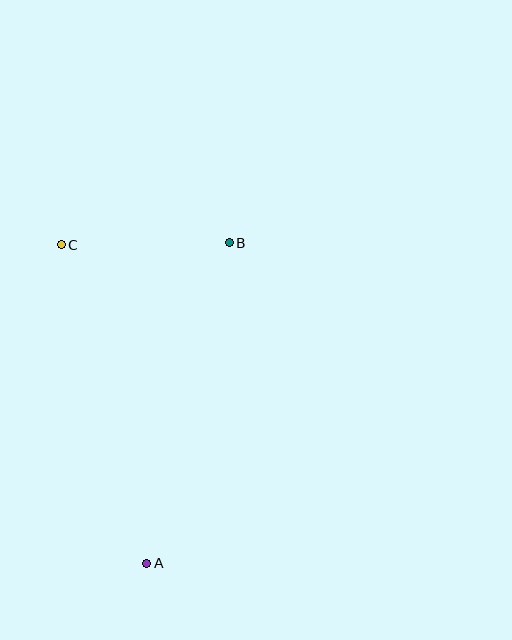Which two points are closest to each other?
Points B and C are closest to each other.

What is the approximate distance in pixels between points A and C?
The distance between A and C is approximately 330 pixels.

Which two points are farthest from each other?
Points A and B are farthest from each other.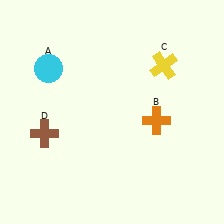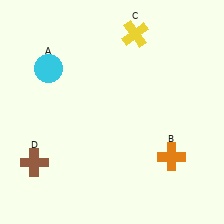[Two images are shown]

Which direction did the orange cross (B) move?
The orange cross (B) moved down.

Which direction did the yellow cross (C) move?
The yellow cross (C) moved up.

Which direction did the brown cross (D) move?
The brown cross (D) moved down.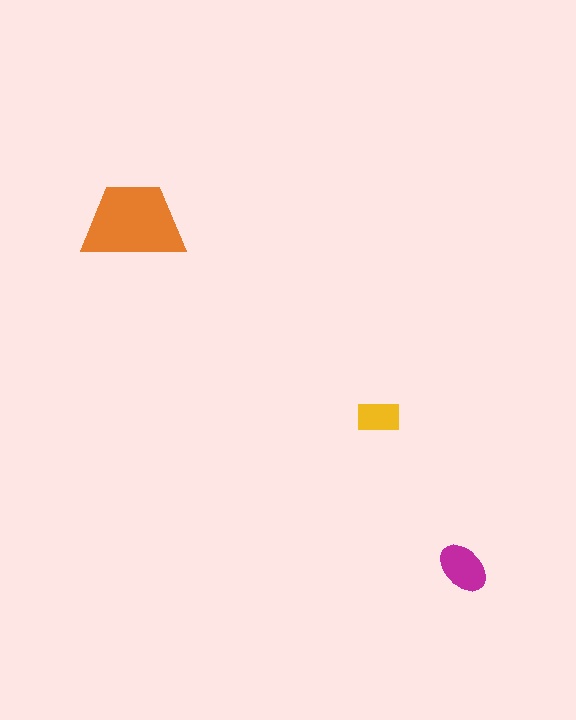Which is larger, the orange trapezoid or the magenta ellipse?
The orange trapezoid.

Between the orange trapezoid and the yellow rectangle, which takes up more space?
The orange trapezoid.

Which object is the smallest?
The yellow rectangle.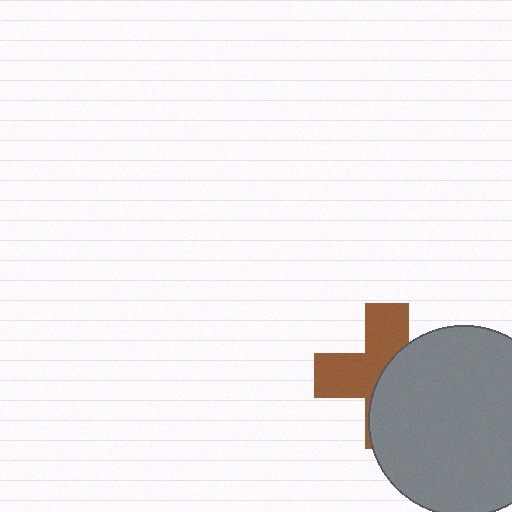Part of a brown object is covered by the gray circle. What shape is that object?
It is a cross.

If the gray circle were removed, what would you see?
You would see the complete brown cross.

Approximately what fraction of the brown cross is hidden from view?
Roughly 52% of the brown cross is hidden behind the gray circle.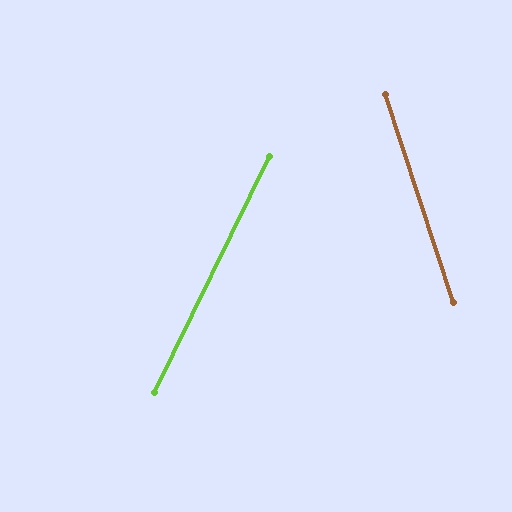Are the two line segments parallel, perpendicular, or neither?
Neither parallel nor perpendicular — they differ by about 44°.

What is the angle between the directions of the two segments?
Approximately 44 degrees.